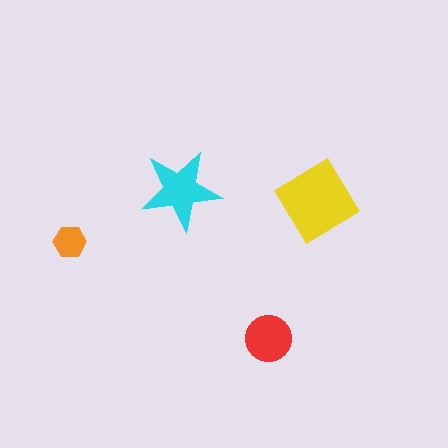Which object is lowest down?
The red circle is bottommost.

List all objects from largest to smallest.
The yellow diamond, the cyan star, the red circle, the orange hexagon.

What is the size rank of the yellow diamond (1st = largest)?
1st.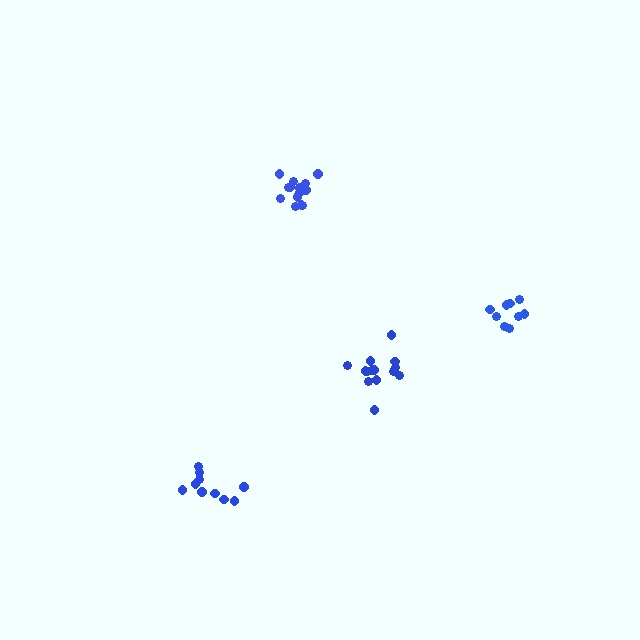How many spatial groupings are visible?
There are 4 spatial groupings.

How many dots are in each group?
Group 1: 10 dots, Group 2: 14 dots, Group 3: 15 dots, Group 4: 9 dots (48 total).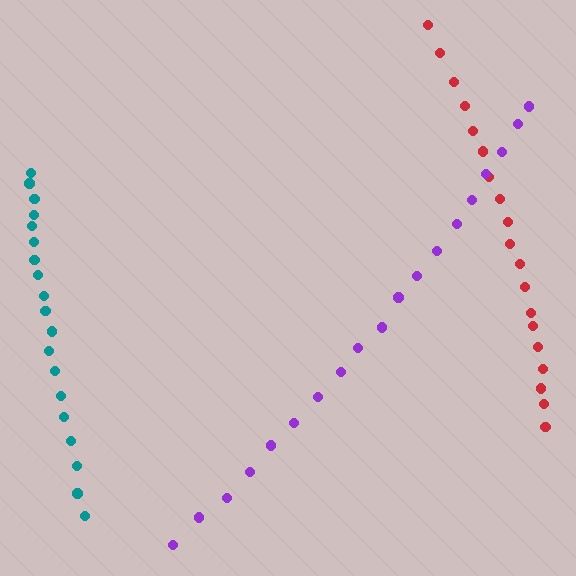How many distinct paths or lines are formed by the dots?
There are 3 distinct paths.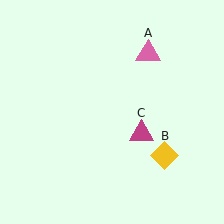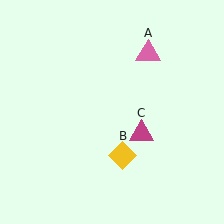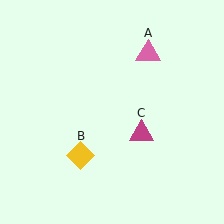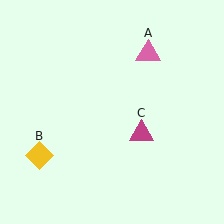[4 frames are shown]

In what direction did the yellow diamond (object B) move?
The yellow diamond (object B) moved left.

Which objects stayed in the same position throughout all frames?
Pink triangle (object A) and magenta triangle (object C) remained stationary.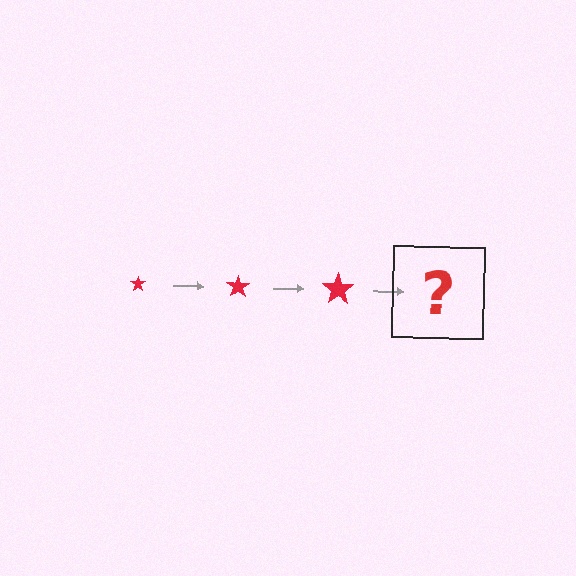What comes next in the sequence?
The next element should be a red star, larger than the previous one.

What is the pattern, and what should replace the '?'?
The pattern is that the star gets progressively larger each step. The '?' should be a red star, larger than the previous one.